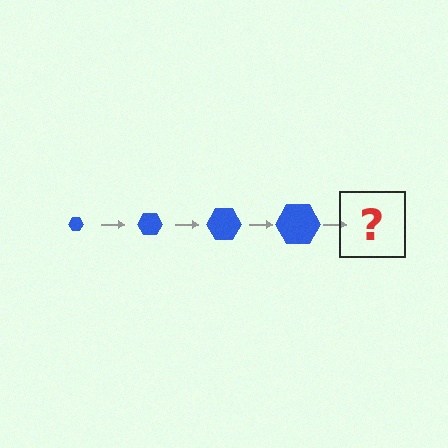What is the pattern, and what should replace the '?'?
The pattern is that the hexagon gets progressively larger each step. The '?' should be a blue hexagon, larger than the previous one.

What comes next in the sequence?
The next element should be a blue hexagon, larger than the previous one.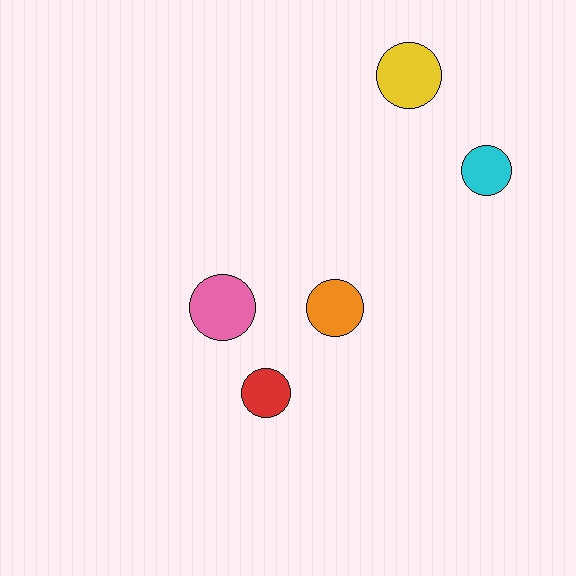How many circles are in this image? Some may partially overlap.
There are 5 circles.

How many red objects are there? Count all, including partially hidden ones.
There is 1 red object.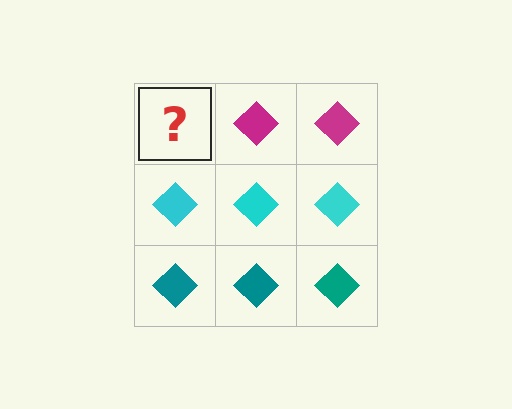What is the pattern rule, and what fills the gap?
The rule is that each row has a consistent color. The gap should be filled with a magenta diamond.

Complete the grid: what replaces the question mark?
The question mark should be replaced with a magenta diamond.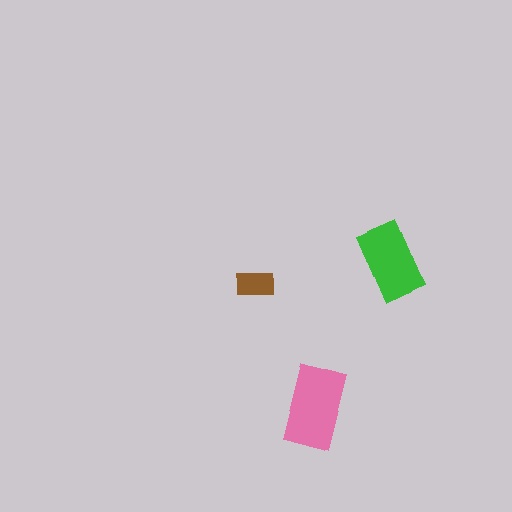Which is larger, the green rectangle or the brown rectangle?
The green one.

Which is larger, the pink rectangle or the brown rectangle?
The pink one.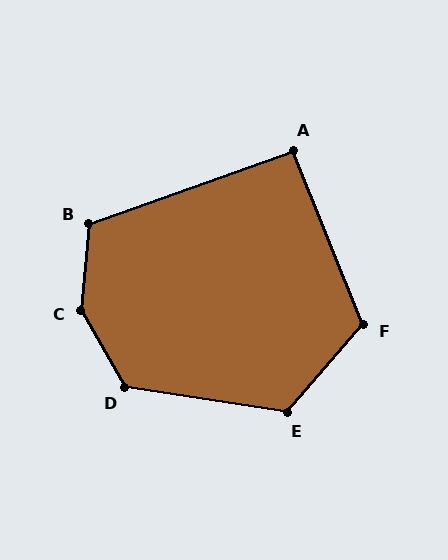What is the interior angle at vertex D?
Approximately 128 degrees (obtuse).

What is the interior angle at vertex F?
Approximately 117 degrees (obtuse).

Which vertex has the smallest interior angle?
A, at approximately 92 degrees.